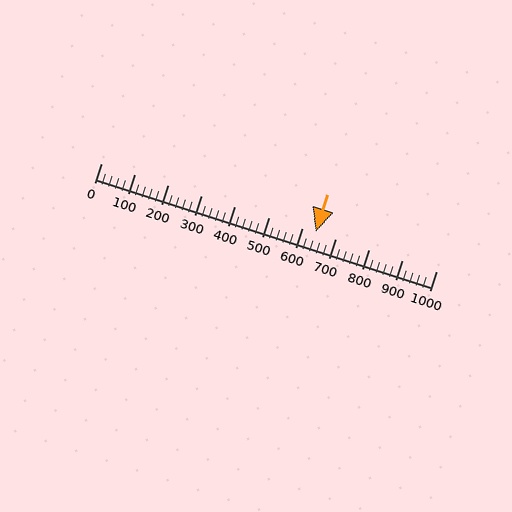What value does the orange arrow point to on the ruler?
The orange arrow points to approximately 640.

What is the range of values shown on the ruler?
The ruler shows values from 0 to 1000.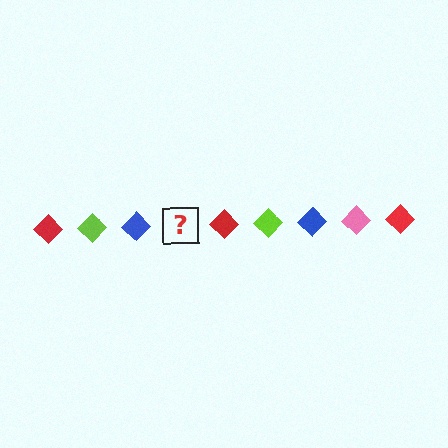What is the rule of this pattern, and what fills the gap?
The rule is that the pattern cycles through red, lime, blue, pink diamonds. The gap should be filled with a pink diamond.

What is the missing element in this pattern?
The missing element is a pink diamond.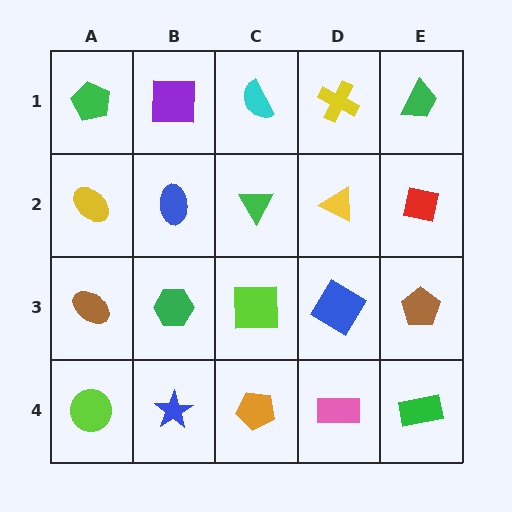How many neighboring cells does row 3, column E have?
3.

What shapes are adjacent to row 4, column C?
A lime square (row 3, column C), a blue star (row 4, column B), a pink rectangle (row 4, column D).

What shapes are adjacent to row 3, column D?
A yellow triangle (row 2, column D), a pink rectangle (row 4, column D), a lime square (row 3, column C), a brown pentagon (row 3, column E).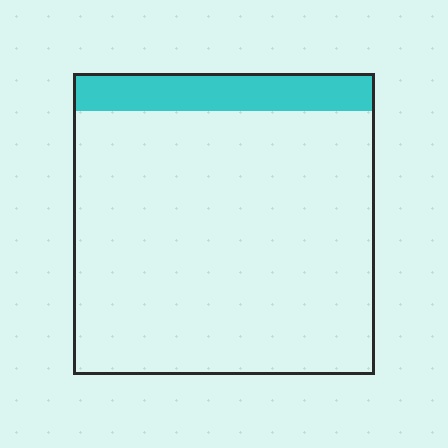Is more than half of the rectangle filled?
No.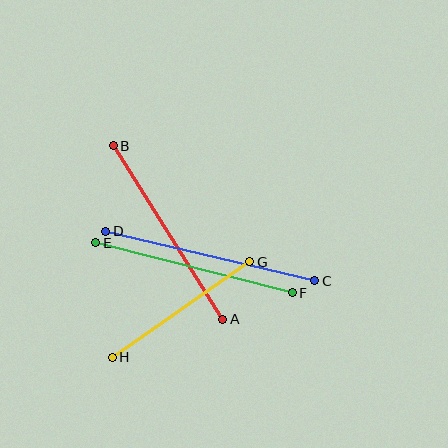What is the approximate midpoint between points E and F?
The midpoint is at approximately (194, 268) pixels.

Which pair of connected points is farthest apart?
Points C and D are farthest apart.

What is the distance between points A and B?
The distance is approximately 205 pixels.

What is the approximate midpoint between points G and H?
The midpoint is at approximately (181, 309) pixels.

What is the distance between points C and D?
The distance is approximately 215 pixels.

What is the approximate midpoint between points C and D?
The midpoint is at approximately (210, 256) pixels.